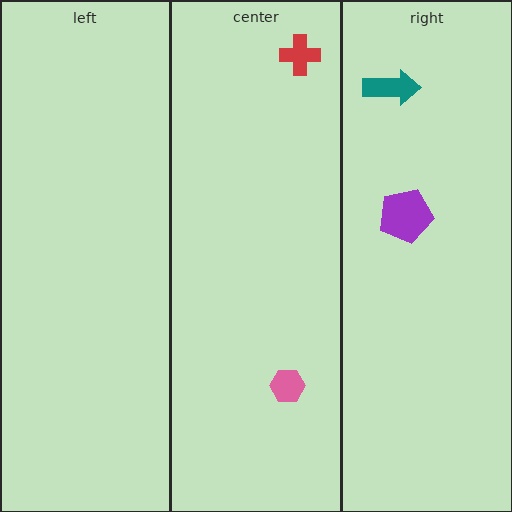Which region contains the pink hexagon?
The center region.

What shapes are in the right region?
The purple pentagon, the teal arrow.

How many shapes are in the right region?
2.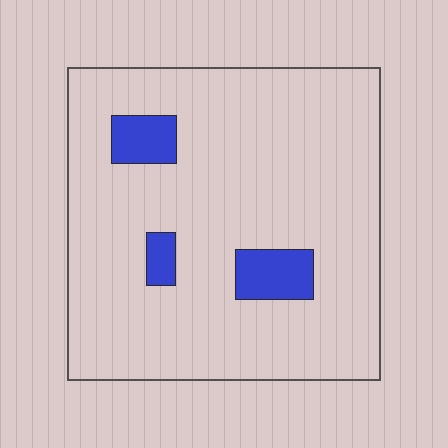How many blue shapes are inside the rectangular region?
3.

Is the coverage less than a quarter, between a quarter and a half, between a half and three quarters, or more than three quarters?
Less than a quarter.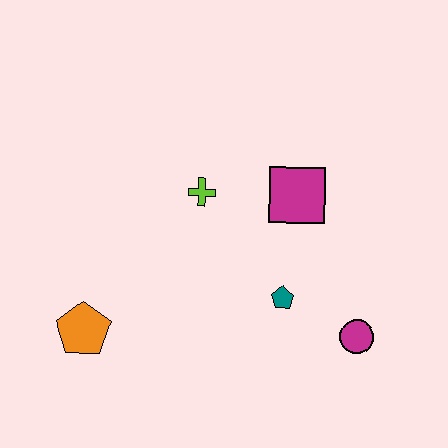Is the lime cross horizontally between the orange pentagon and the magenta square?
Yes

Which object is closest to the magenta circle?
The teal pentagon is closest to the magenta circle.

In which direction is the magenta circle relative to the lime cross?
The magenta circle is to the right of the lime cross.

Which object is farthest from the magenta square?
The orange pentagon is farthest from the magenta square.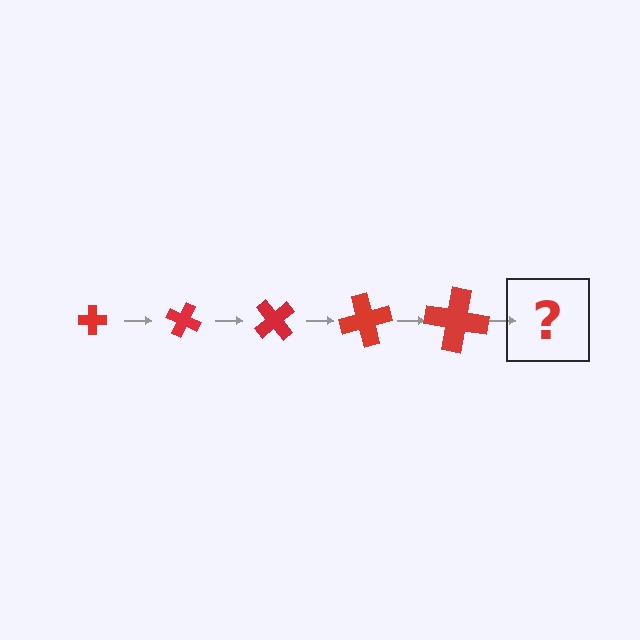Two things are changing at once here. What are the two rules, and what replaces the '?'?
The two rules are that the cross grows larger each step and it rotates 25 degrees each step. The '?' should be a cross, larger than the previous one and rotated 125 degrees from the start.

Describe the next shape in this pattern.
It should be a cross, larger than the previous one and rotated 125 degrees from the start.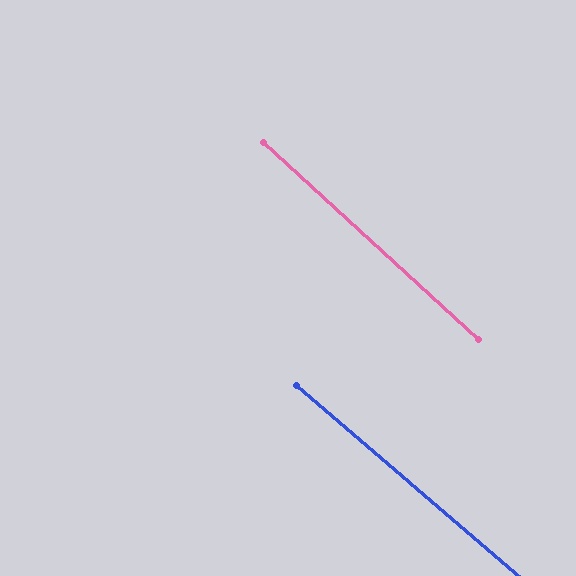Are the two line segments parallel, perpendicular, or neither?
Parallel — their directions differ by only 1.9°.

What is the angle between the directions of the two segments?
Approximately 2 degrees.